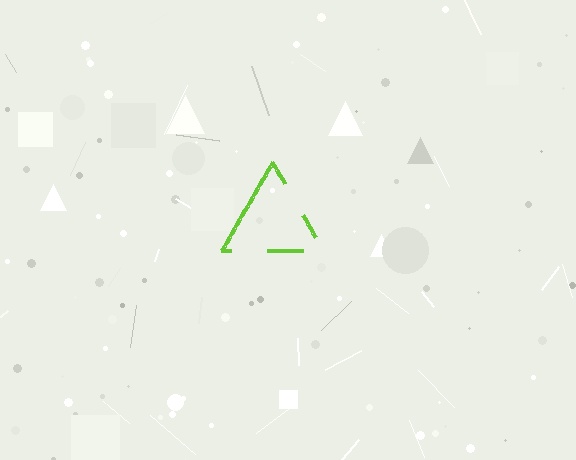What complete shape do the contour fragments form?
The contour fragments form a triangle.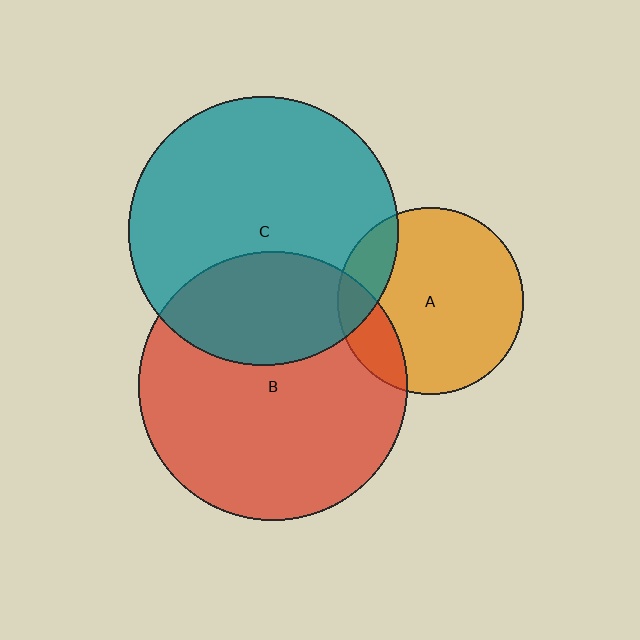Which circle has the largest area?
Circle B (red).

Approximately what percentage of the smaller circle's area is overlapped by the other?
Approximately 15%.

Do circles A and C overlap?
Yes.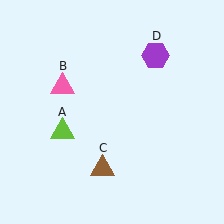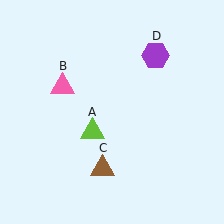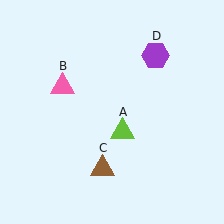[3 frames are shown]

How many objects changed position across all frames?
1 object changed position: lime triangle (object A).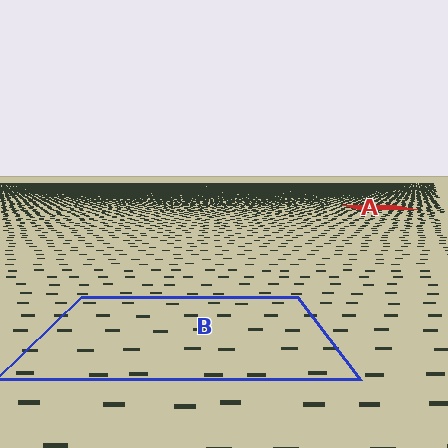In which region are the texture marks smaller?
The texture marks are smaller in region A, because it is farther away.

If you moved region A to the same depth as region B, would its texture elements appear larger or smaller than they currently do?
They would appear larger. At a closer depth, the same texture elements are projected at a bigger on-screen size.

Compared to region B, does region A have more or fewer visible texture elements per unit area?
Region A has more texture elements per unit area — they are packed more densely because it is farther away.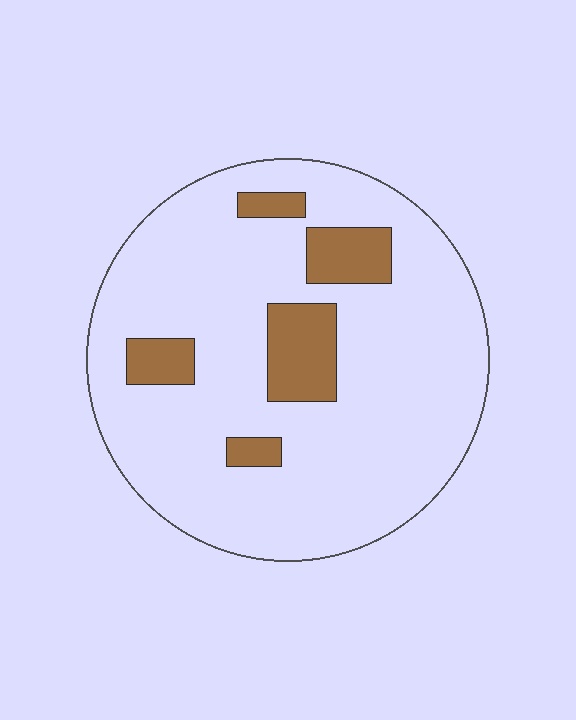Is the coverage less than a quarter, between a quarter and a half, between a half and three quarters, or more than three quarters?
Less than a quarter.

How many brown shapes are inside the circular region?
5.